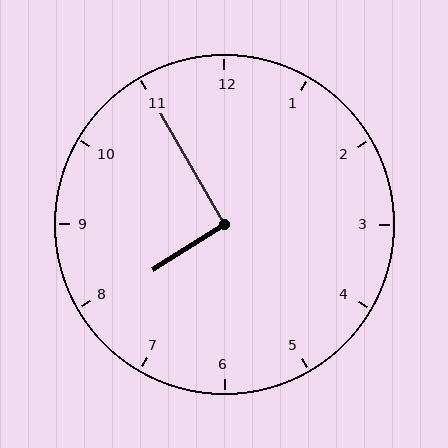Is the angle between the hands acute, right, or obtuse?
It is right.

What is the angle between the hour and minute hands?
Approximately 92 degrees.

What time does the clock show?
7:55.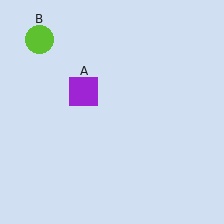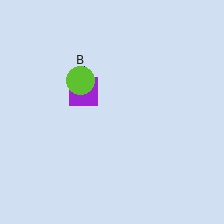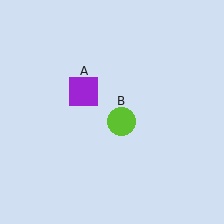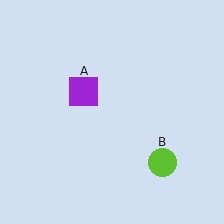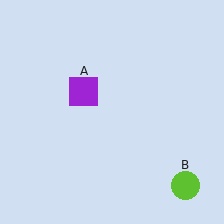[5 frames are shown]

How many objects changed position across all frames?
1 object changed position: lime circle (object B).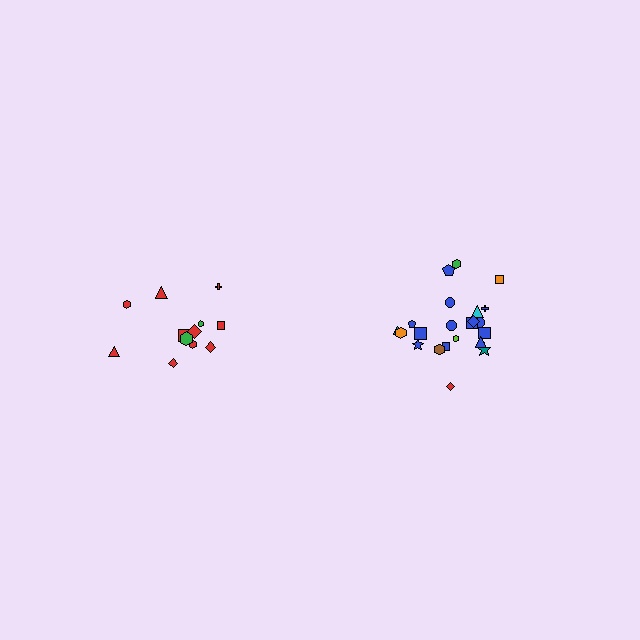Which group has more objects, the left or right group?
The right group.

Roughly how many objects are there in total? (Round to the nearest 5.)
Roughly 35 objects in total.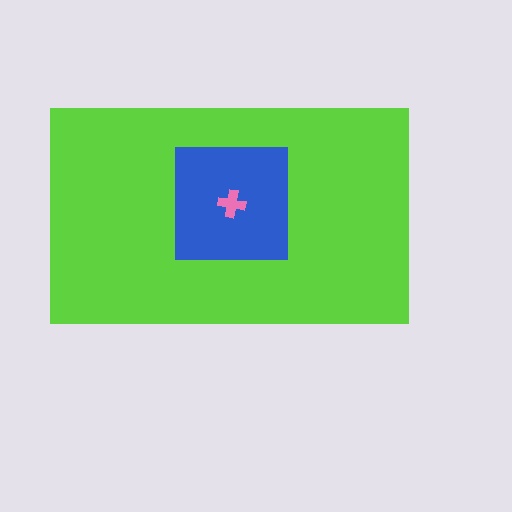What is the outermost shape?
The lime rectangle.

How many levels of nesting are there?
3.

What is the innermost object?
The pink cross.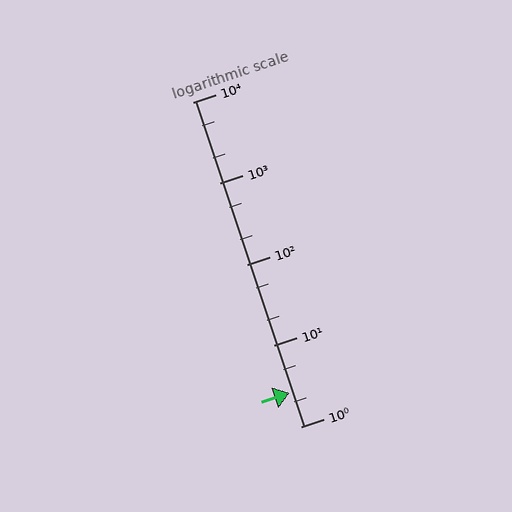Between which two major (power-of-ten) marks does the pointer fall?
The pointer is between 1 and 10.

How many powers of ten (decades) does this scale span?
The scale spans 4 decades, from 1 to 10000.